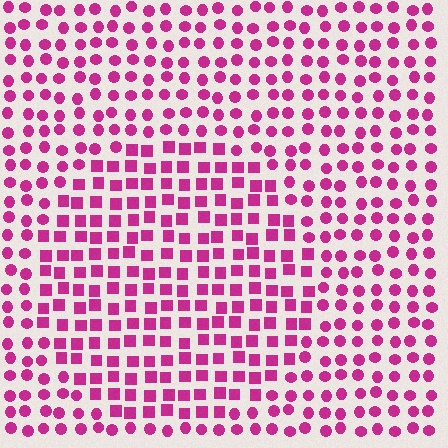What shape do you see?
I see a circle.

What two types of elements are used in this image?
The image uses squares inside the circle region and circles outside it.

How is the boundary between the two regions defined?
The boundary is defined by a change in element shape: squares inside vs. circles outside. All elements share the same color and spacing.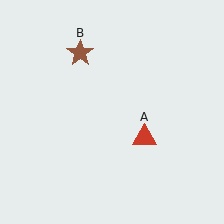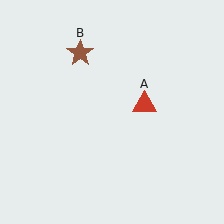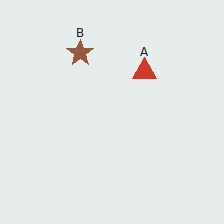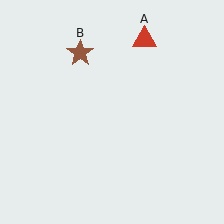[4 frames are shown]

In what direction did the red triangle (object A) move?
The red triangle (object A) moved up.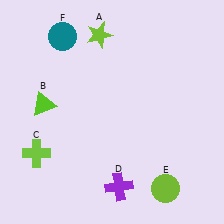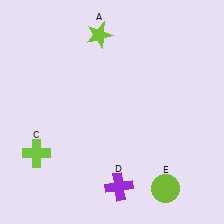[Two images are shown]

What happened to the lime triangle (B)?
The lime triangle (B) was removed in Image 2. It was in the top-left area of Image 1.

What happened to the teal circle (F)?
The teal circle (F) was removed in Image 2. It was in the top-left area of Image 1.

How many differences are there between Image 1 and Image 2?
There are 2 differences between the two images.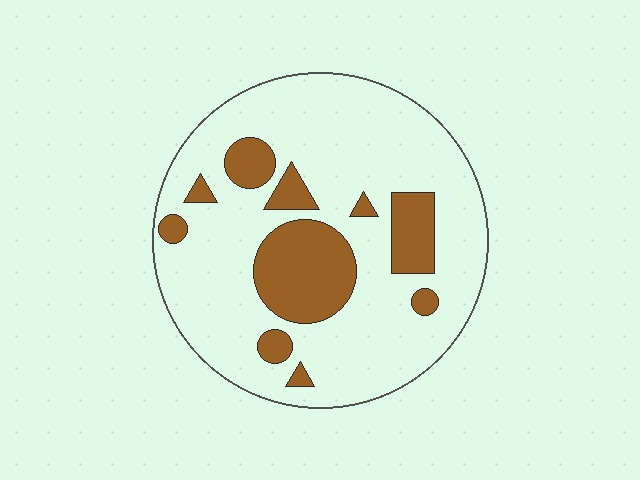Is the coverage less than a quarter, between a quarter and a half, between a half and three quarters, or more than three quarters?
Less than a quarter.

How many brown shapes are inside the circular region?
10.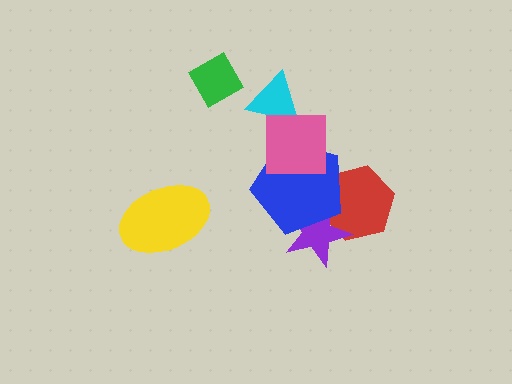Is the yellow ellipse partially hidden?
No, no other shape covers it.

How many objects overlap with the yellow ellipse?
0 objects overlap with the yellow ellipse.